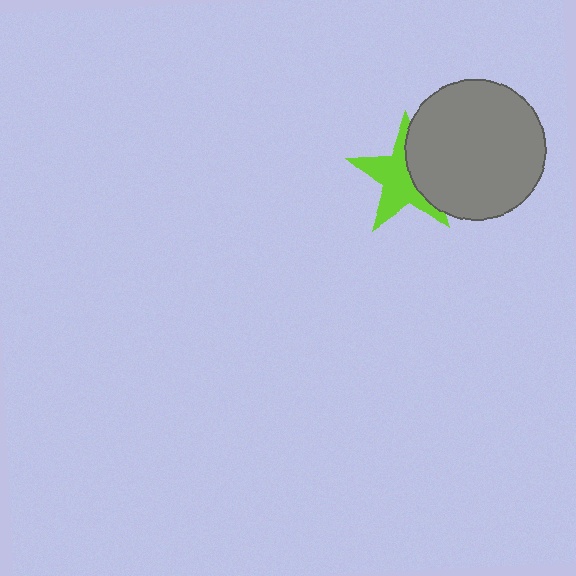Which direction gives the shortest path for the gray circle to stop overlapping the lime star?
Moving right gives the shortest separation.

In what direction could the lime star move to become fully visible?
The lime star could move left. That would shift it out from behind the gray circle entirely.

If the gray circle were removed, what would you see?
You would see the complete lime star.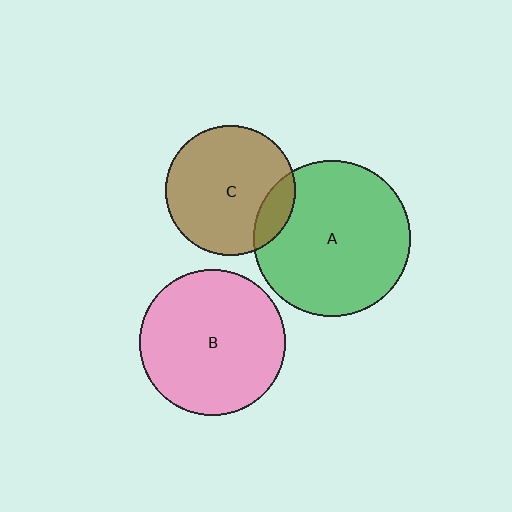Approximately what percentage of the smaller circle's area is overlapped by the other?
Approximately 15%.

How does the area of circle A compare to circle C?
Approximately 1.5 times.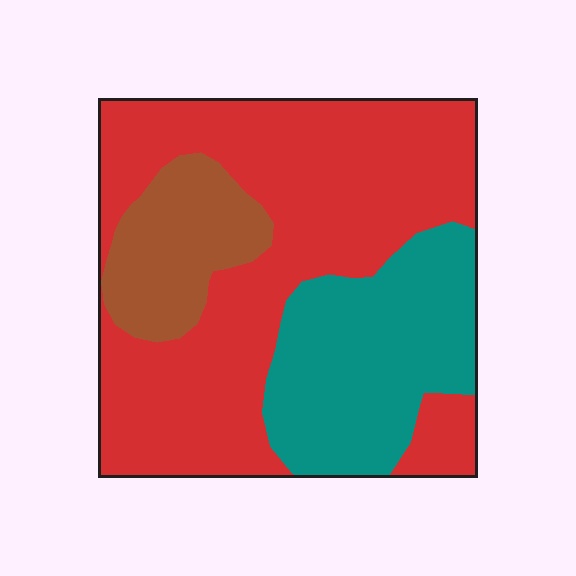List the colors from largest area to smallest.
From largest to smallest: red, teal, brown.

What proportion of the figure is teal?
Teal takes up between a sixth and a third of the figure.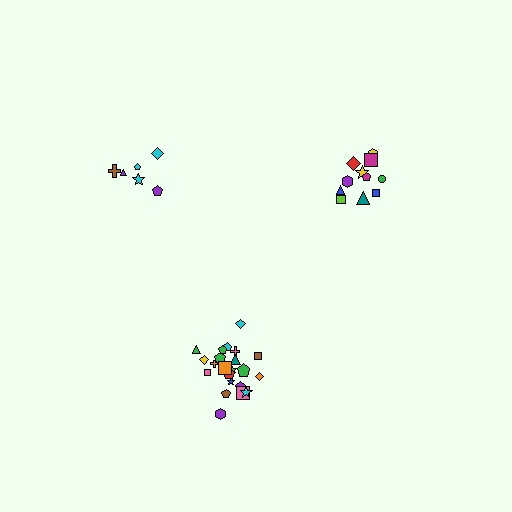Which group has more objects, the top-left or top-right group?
The top-right group.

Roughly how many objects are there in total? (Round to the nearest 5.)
Roughly 40 objects in total.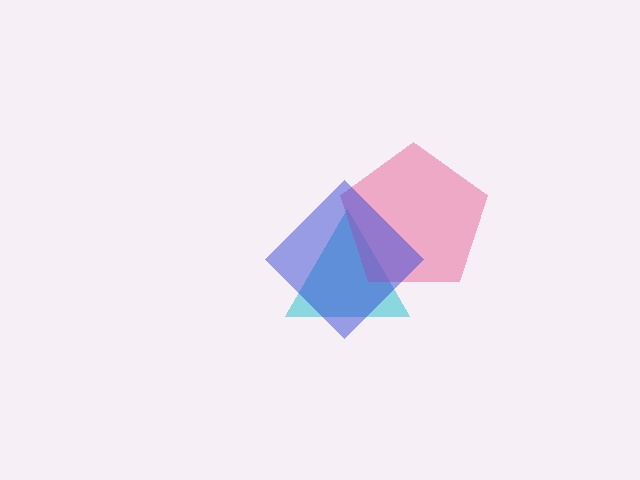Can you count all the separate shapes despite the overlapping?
Yes, there are 3 separate shapes.